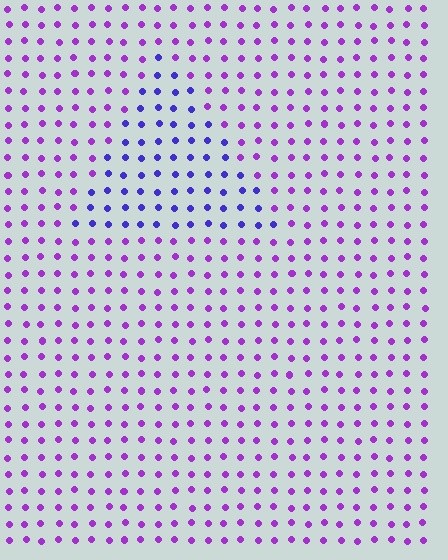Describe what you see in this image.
The image is filled with small purple elements in a uniform arrangement. A triangle-shaped region is visible where the elements are tinted to a slightly different hue, forming a subtle color boundary.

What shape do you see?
I see a triangle.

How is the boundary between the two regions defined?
The boundary is defined purely by a slight shift in hue (about 38 degrees). Spacing, size, and orientation are identical on both sides.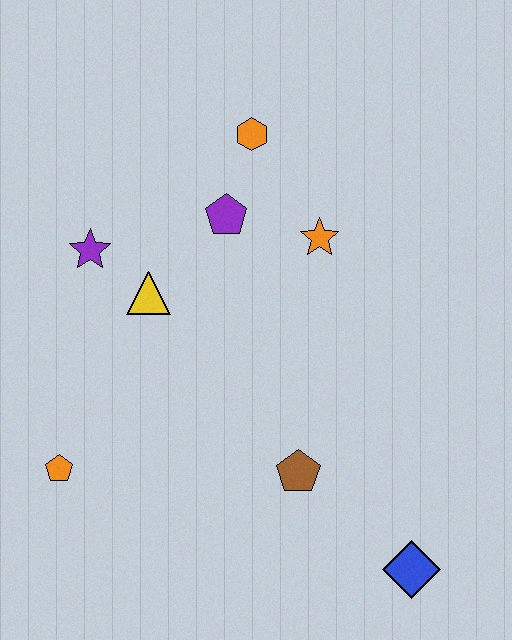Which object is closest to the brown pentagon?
The blue diamond is closest to the brown pentagon.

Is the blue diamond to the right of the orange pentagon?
Yes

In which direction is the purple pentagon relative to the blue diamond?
The purple pentagon is above the blue diamond.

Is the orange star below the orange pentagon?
No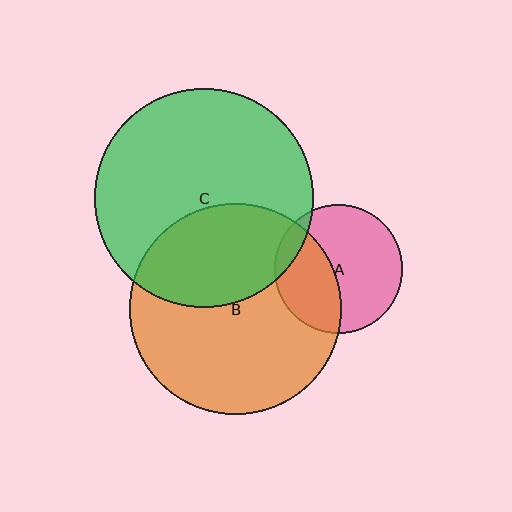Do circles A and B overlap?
Yes.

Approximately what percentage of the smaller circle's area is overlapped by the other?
Approximately 40%.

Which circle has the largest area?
Circle C (green).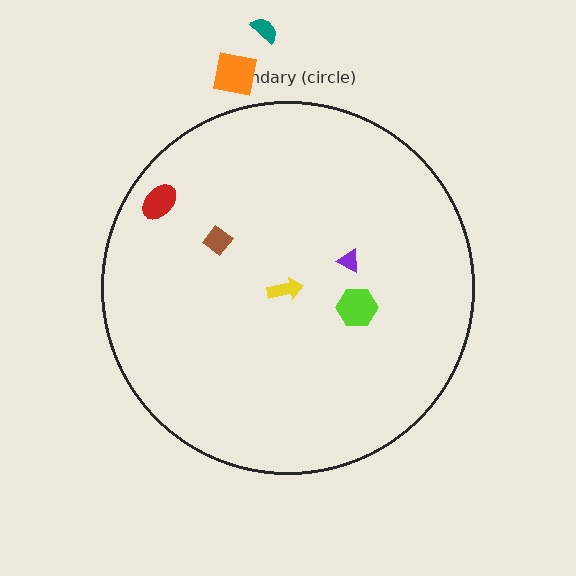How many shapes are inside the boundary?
5 inside, 2 outside.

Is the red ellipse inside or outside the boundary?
Inside.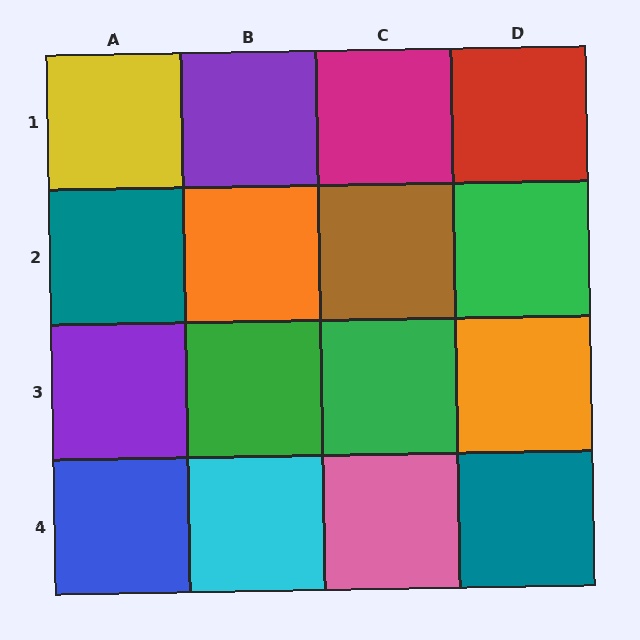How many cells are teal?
2 cells are teal.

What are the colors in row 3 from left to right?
Purple, green, green, orange.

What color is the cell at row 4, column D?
Teal.